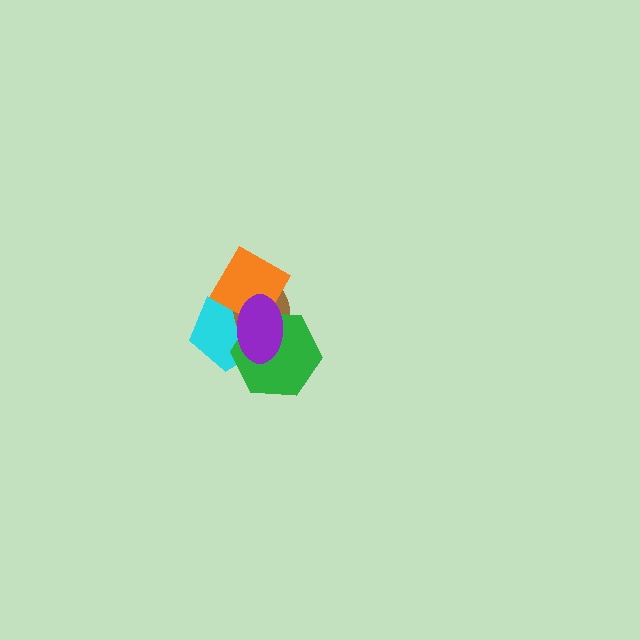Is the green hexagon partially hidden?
Yes, it is partially covered by another shape.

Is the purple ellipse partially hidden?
No, no other shape covers it.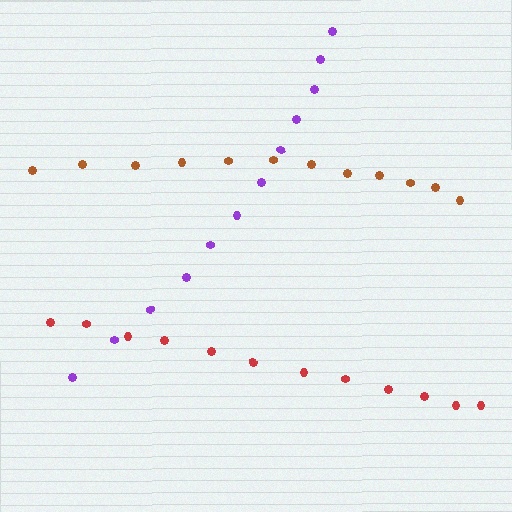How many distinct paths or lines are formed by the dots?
There are 3 distinct paths.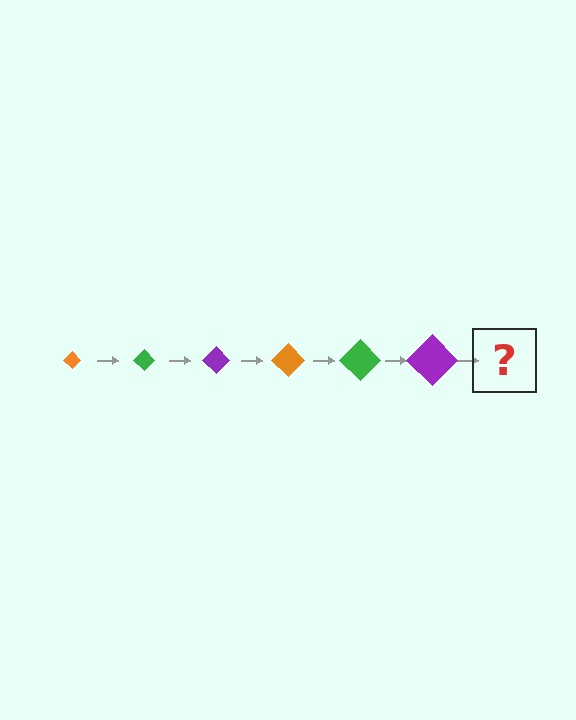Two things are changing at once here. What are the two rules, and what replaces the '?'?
The two rules are that the diamond grows larger each step and the color cycles through orange, green, and purple. The '?' should be an orange diamond, larger than the previous one.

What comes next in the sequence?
The next element should be an orange diamond, larger than the previous one.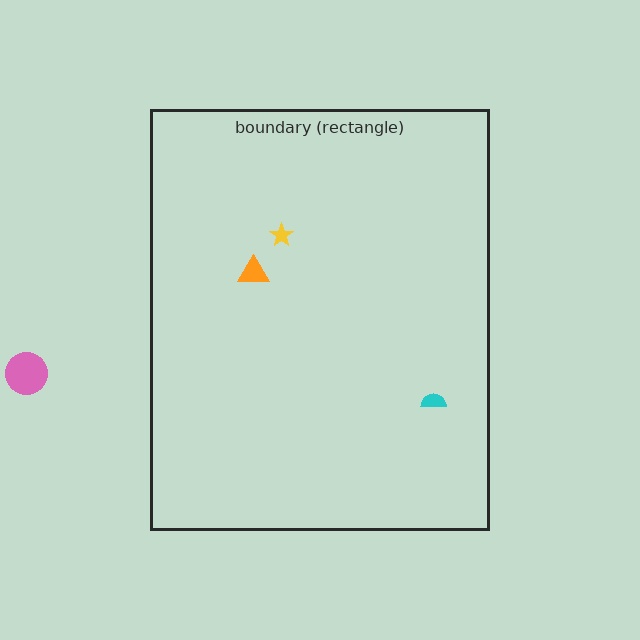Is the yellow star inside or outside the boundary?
Inside.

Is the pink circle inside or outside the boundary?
Outside.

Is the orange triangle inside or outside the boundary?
Inside.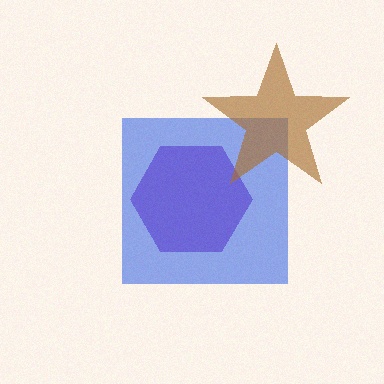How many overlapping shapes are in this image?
There are 3 overlapping shapes in the image.